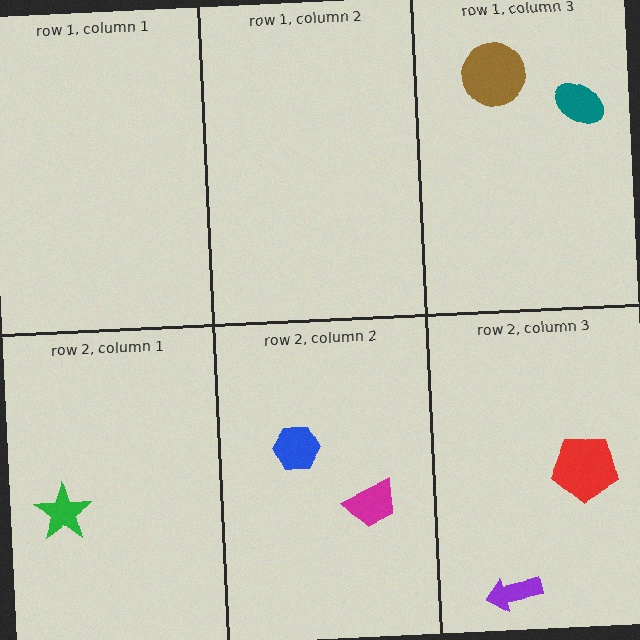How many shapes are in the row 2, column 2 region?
2.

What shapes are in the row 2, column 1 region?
The green star.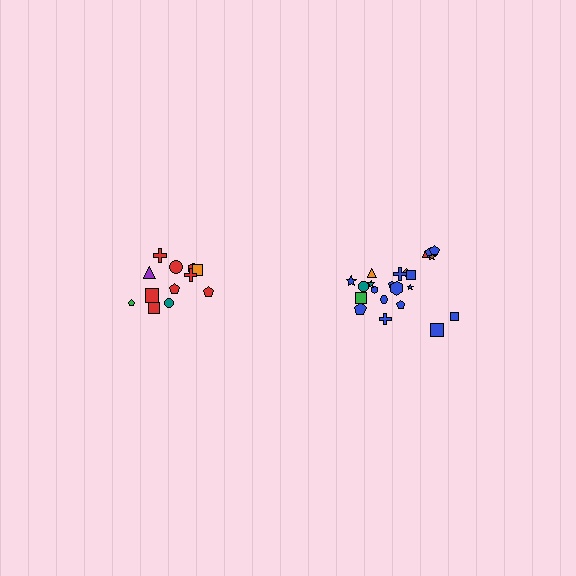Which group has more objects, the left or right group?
The right group.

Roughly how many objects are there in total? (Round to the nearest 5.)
Roughly 35 objects in total.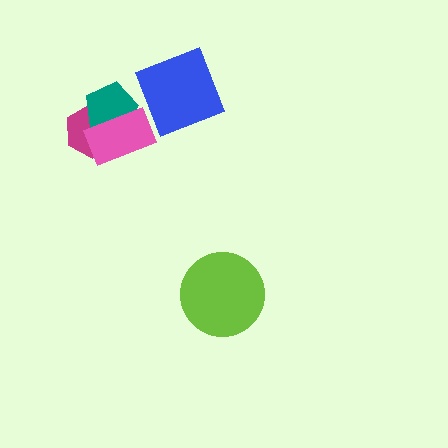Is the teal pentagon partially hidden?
Yes, it is partially covered by another shape.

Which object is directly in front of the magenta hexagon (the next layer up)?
The teal pentagon is directly in front of the magenta hexagon.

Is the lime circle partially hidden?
No, no other shape covers it.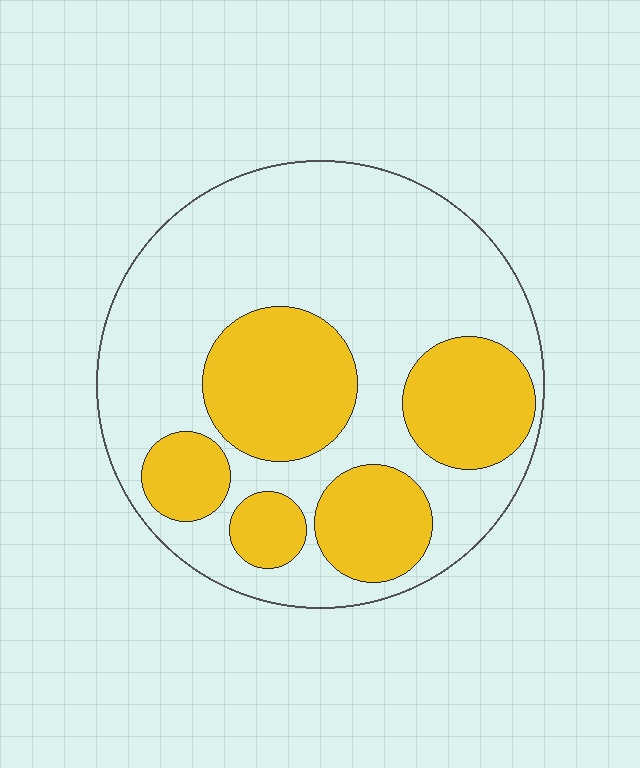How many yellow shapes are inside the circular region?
5.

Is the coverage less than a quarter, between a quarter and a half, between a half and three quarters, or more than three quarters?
Between a quarter and a half.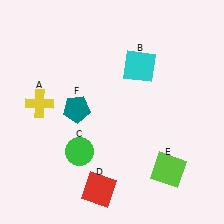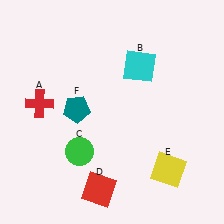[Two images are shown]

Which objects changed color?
A changed from yellow to red. E changed from lime to yellow.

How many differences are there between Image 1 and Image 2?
There are 2 differences between the two images.